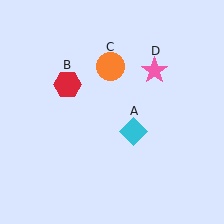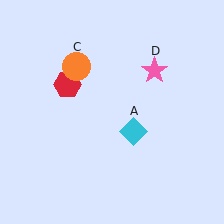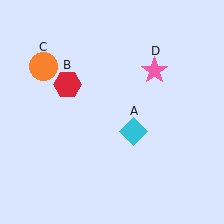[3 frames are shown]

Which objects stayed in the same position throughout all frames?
Cyan diamond (object A) and red hexagon (object B) and pink star (object D) remained stationary.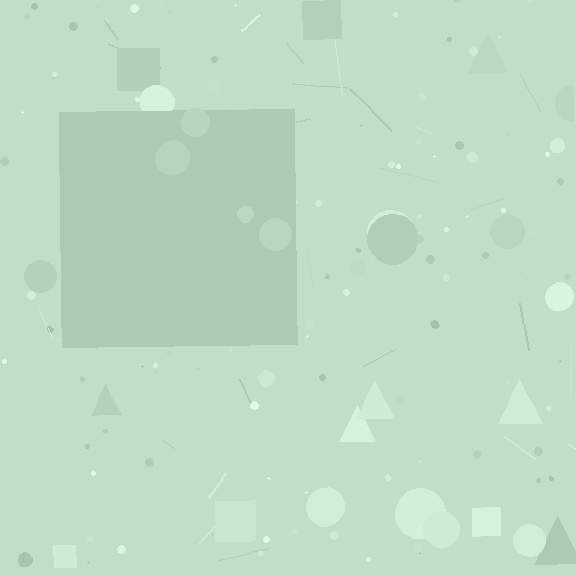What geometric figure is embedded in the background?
A square is embedded in the background.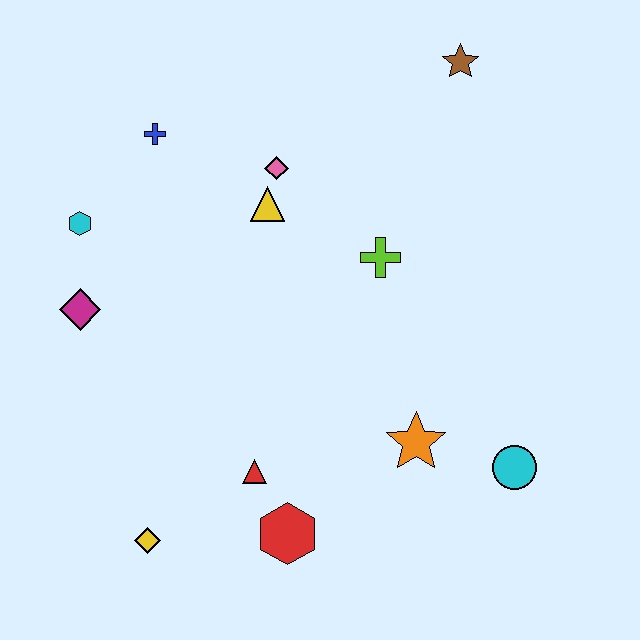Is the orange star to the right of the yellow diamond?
Yes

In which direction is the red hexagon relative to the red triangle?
The red hexagon is below the red triangle.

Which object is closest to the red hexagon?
The red triangle is closest to the red hexagon.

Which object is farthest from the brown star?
The yellow diamond is farthest from the brown star.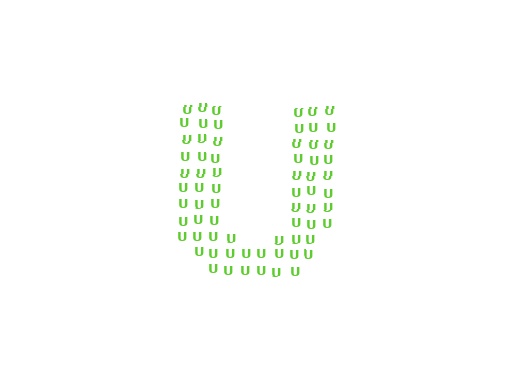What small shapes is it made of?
It is made of small letter U's.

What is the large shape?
The large shape is the letter U.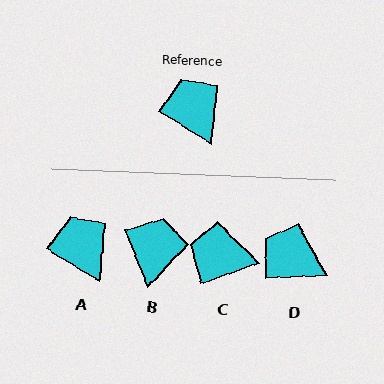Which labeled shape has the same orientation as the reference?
A.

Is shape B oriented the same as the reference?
No, it is off by about 37 degrees.